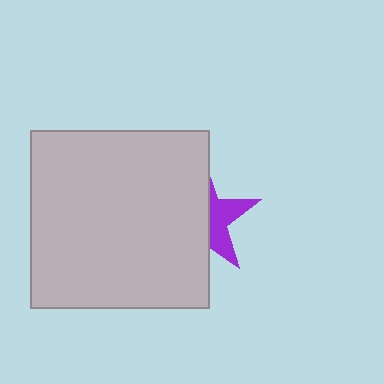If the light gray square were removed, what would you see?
You would see the complete purple star.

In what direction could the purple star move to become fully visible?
The purple star could move right. That would shift it out from behind the light gray square entirely.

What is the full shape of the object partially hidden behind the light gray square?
The partially hidden object is a purple star.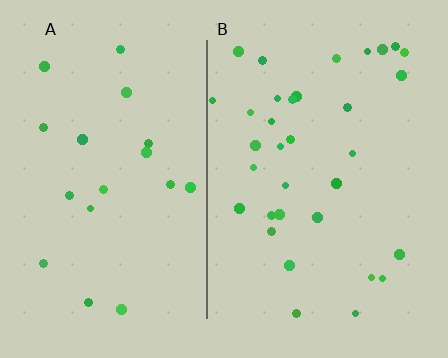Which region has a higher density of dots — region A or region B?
B (the right).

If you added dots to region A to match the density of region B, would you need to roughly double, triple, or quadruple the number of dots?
Approximately double.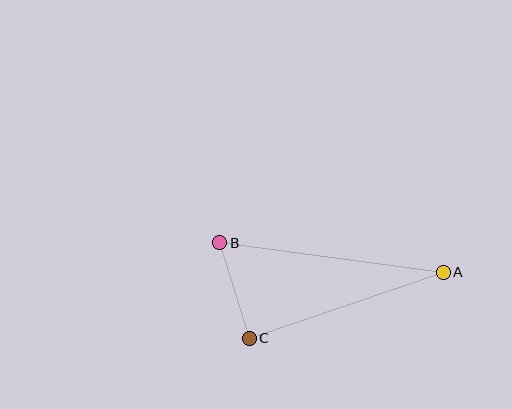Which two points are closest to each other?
Points B and C are closest to each other.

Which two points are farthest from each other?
Points A and B are farthest from each other.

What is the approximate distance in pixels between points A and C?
The distance between A and C is approximately 205 pixels.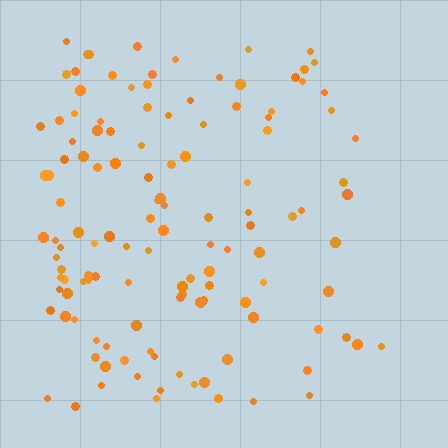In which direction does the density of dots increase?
From right to left, with the left side densest.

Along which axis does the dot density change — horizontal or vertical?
Horizontal.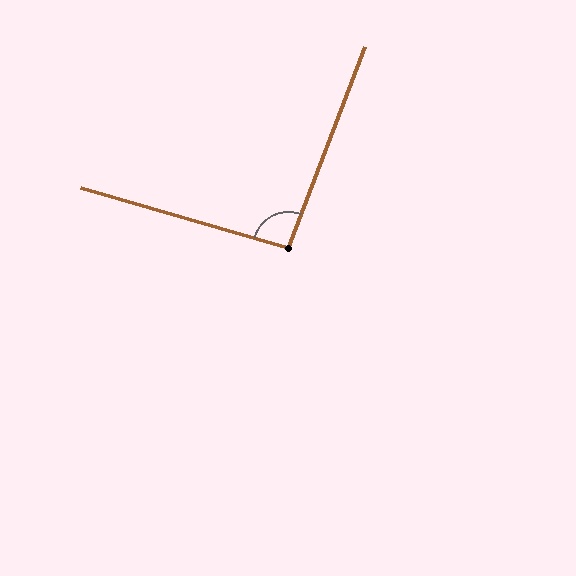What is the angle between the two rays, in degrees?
Approximately 95 degrees.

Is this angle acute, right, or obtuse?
It is approximately a right angle.